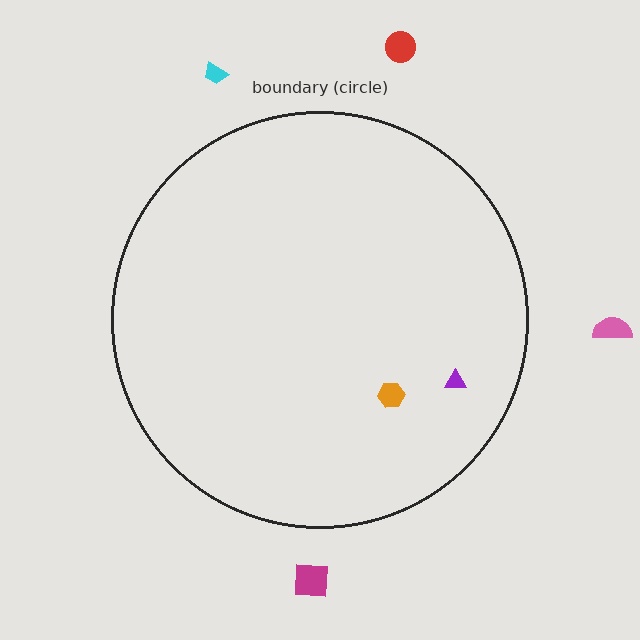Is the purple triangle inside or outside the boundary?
Inside.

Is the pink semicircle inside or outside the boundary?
Outside.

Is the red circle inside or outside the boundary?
Outside.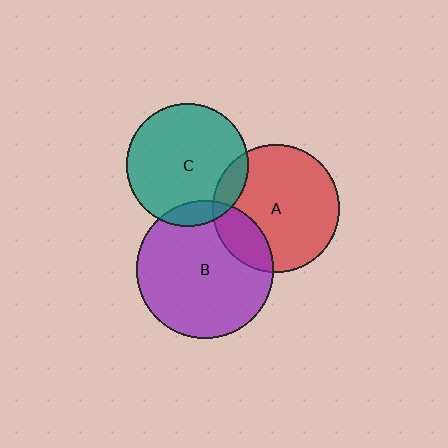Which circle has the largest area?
Circle B (purple).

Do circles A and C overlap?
Yes.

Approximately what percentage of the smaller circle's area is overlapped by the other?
Approximately 10%.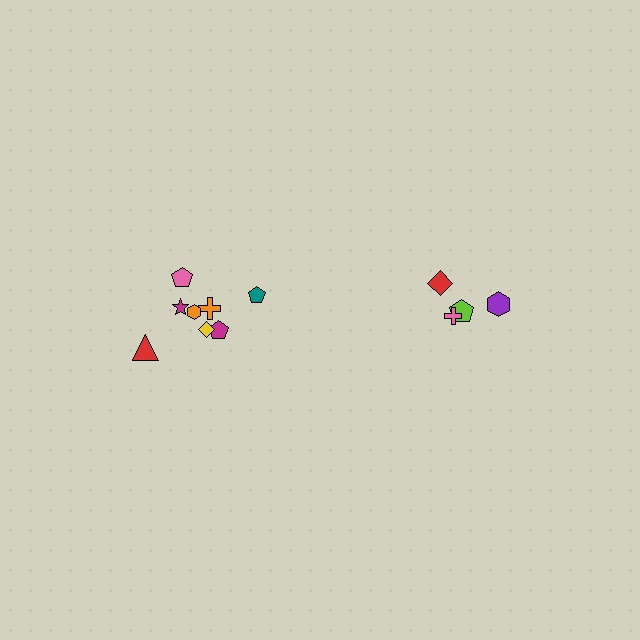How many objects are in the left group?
There are 8 objects.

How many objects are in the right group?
There are 4 objects.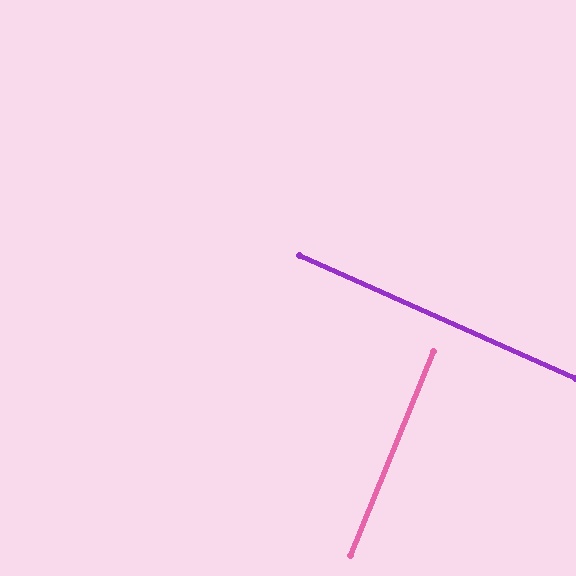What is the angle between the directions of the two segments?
Approximately 88 degrees.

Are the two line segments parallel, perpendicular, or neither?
Perpendicular — they meet at approximately 88°.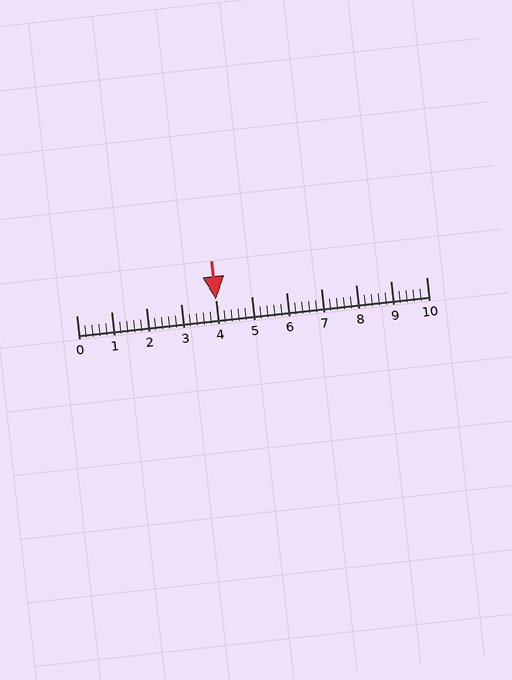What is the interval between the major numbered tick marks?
The major tick marks are spaced 1 units apart.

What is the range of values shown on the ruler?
The ruler shows values from 0 to 10.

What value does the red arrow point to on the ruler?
The red arrow points to approximately 4.0.